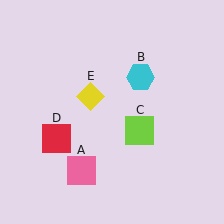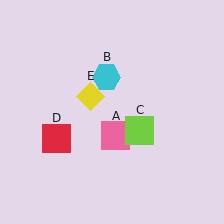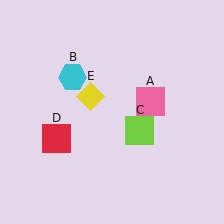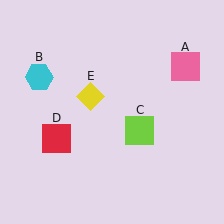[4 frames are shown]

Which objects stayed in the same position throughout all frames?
Lime square (object C) and red square (object D) and yellow diamond (object E) remained stationary.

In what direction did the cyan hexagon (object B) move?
The cyan hexagon (object B) moved left.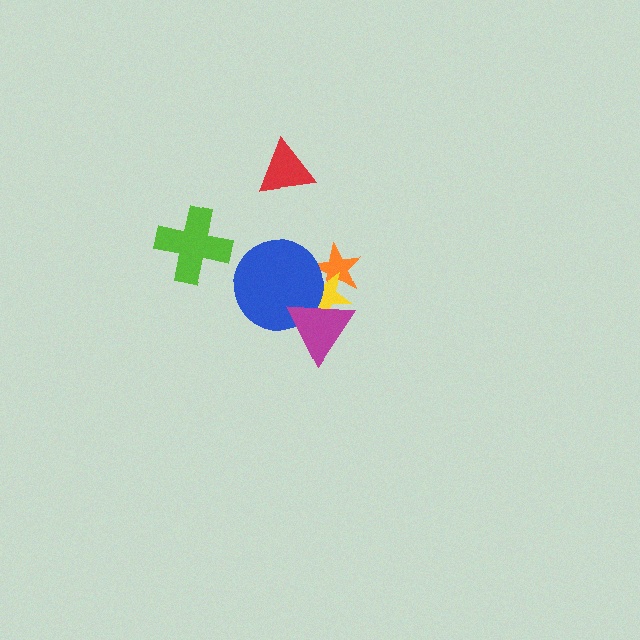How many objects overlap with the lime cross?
0 objects overlap with the lime cross.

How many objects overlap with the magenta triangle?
2 objects overlap with the magenta triangle.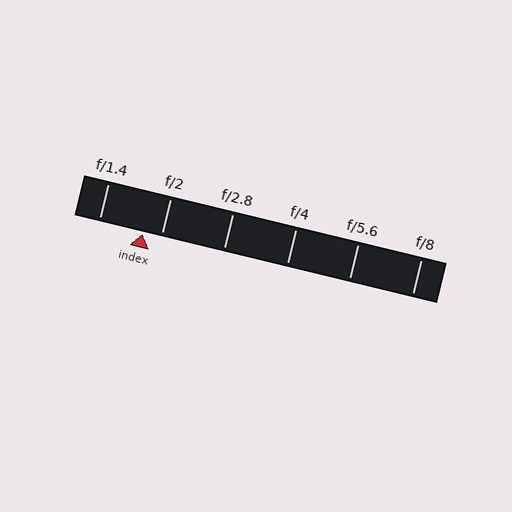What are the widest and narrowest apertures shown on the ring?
The widest aperture shown is f/1.4 and the narrowest is f/8.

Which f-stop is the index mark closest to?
The index mark is closest to f/2.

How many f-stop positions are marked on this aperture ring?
There are 6 f-stop positions marked.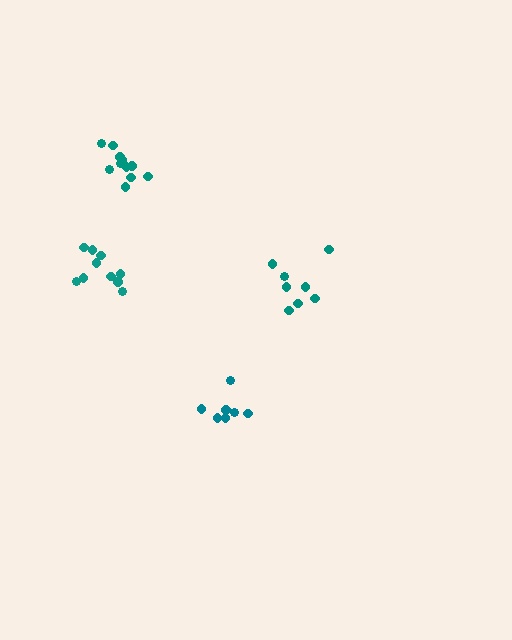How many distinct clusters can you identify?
There are 4 distinct clusters.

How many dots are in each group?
Group 1: 8 dots, Group 2: 10 dots, Group 3: 7 dots, Group 4: 11 dots (36 total).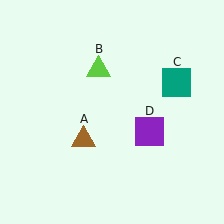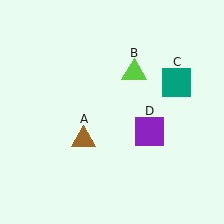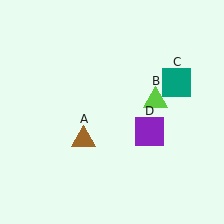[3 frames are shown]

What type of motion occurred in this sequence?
The lime triangle (object B) rotated clockwise around the center of the scene.